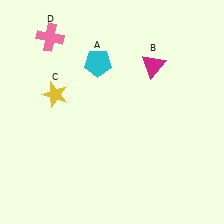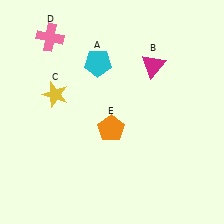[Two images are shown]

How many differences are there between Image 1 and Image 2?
There is 1 difference between the two images.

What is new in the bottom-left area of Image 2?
An orange pentagon (E) was added in the bottom-left area of Image 2.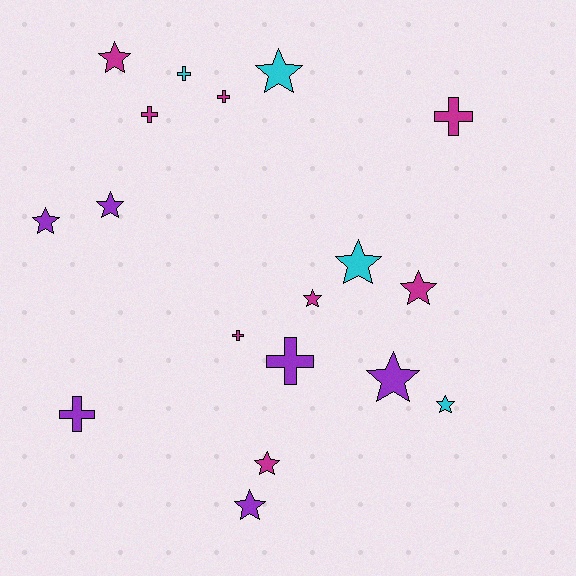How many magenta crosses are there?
There are 4 magenta crosses.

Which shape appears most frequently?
Star, with 11 objects.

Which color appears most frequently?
Magenta, with 8 objects.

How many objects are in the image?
There are 18 objects.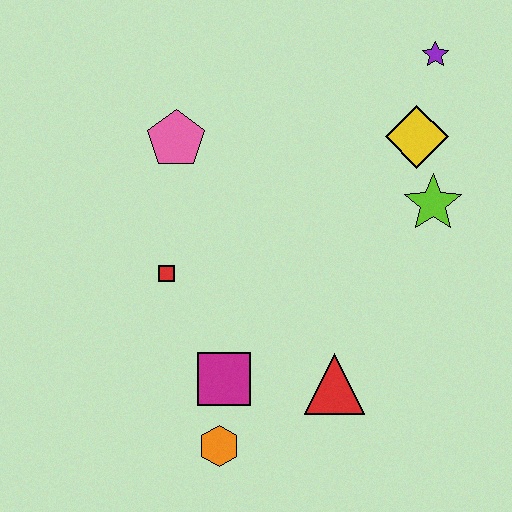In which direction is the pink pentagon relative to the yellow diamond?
The pink pentagon is to the left of the yellow diamond.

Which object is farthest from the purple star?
The orange hexagon is farthest from the purple star.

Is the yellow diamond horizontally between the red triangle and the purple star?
Yes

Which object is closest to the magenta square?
The orange hexagon is closest to the magenta square.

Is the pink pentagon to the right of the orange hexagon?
No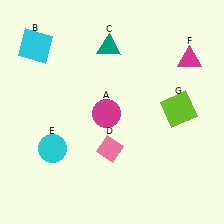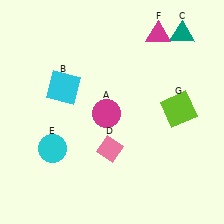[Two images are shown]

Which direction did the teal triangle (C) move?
The teal triangle (C) moved right.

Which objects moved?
The objects that moved are: the cyan square (B), the teal triangle (C), the magenta triangle (F).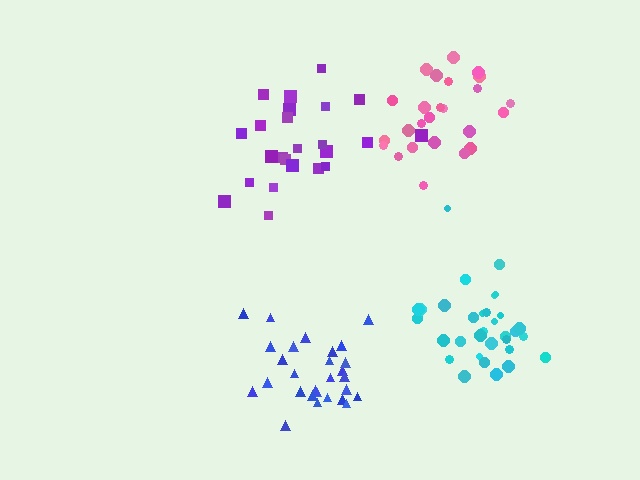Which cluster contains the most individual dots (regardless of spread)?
Cyan (32).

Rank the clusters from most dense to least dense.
cyan, blue, pink, purple.